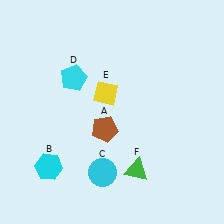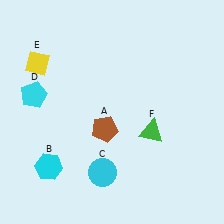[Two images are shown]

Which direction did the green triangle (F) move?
The green triangle (F) moved up.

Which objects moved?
The objects that moved are: the cyan pentagon (D), the yellow diamond (E), the green triangle (F).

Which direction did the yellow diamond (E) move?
The yellow diamond (E) moved left.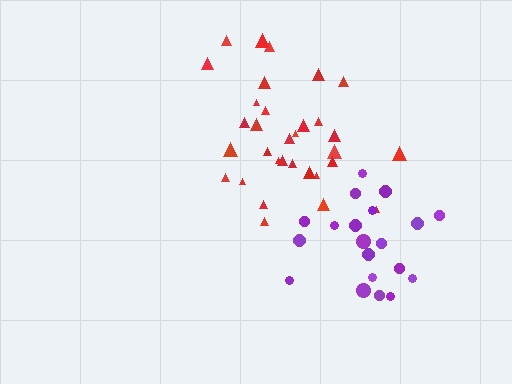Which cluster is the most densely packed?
Purple.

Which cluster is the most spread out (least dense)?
Red.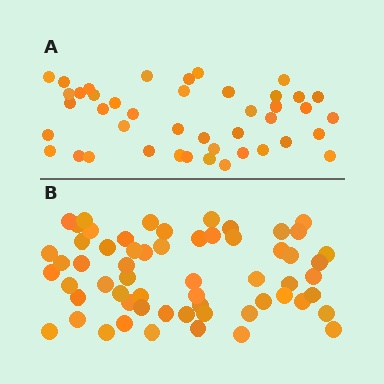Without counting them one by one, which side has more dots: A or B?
Region B (the bottom region) has more dots.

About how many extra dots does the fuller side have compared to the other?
Region B has approximately 15 more dots than region A.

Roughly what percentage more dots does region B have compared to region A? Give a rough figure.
About 40% more.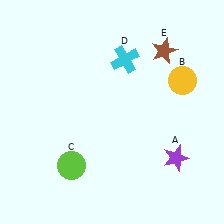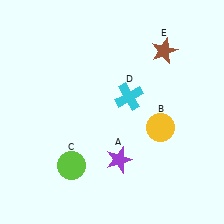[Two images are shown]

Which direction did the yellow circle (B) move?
The yellow circle (B) moved down.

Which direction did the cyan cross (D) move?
The cyan cross (D) moved down.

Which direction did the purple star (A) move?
The purple star (A) moved left.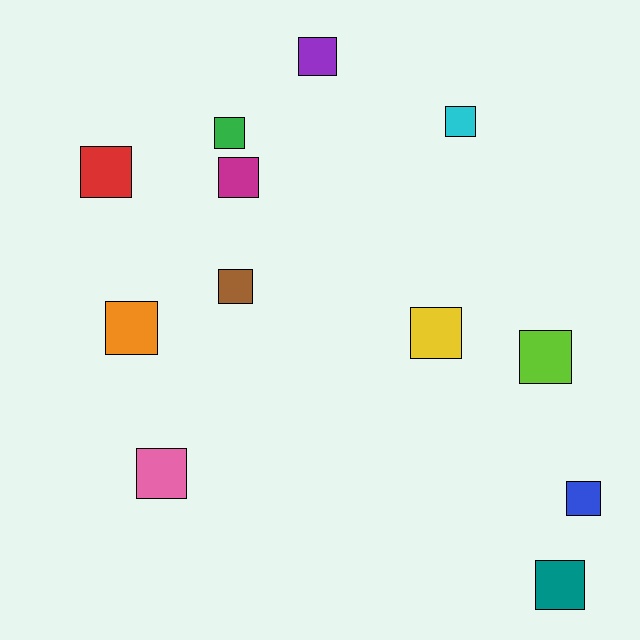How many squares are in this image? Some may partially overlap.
There are 12 squares.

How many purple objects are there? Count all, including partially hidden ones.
There is 1 purple object.